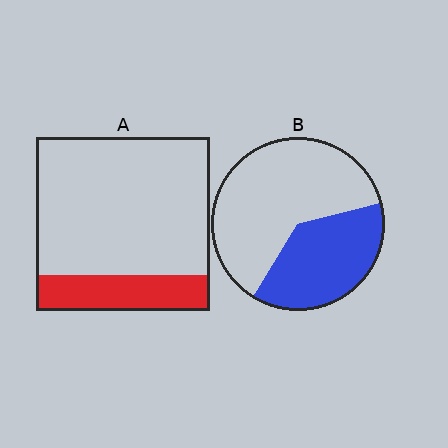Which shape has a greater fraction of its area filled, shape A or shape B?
Shape B.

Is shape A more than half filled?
No.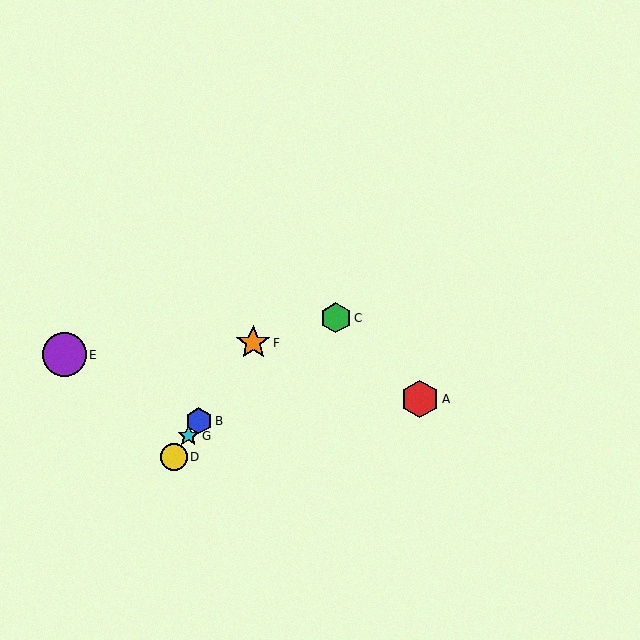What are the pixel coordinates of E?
Object E is at (64, 355).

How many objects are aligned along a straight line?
4 objects (B, D, F, G) are aligned along a straight line.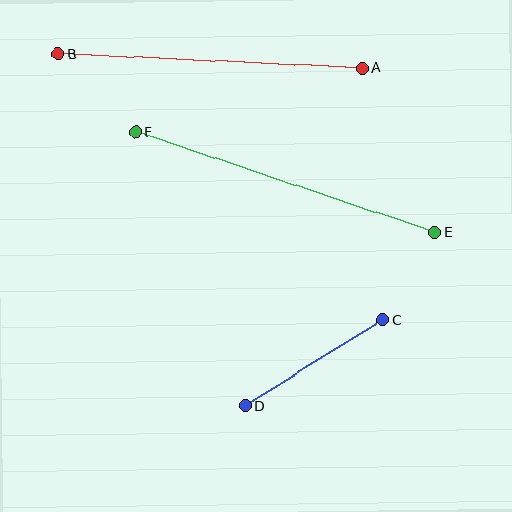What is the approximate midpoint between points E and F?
The midpoint is at approximately (285, 182) pixels.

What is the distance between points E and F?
The distance is approximately 315 pixels.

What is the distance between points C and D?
The distance is approximately 162 pixels.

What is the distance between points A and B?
The distance is approximately 304 pixels.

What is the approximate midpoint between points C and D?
The midpoint is at approximately (314, 363) pixels.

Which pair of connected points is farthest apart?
Points E and F are farthest apart.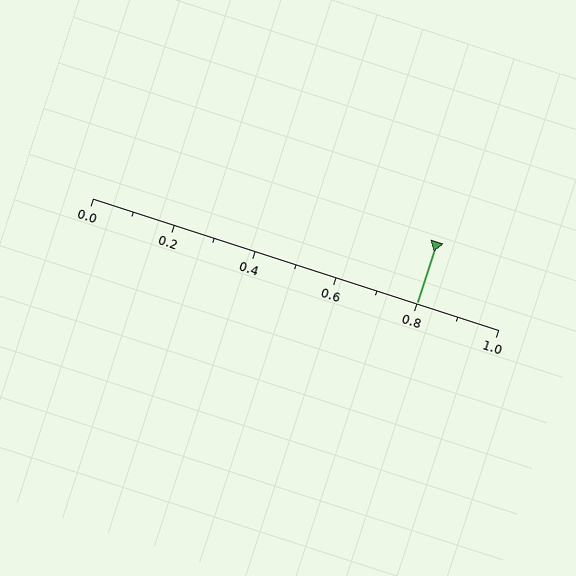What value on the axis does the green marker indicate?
The marker indicates approximately 0.8.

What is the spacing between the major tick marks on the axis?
The major ticks are spaced 0.2 apart.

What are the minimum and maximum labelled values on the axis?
The axis runs from 0.0 to 1.0.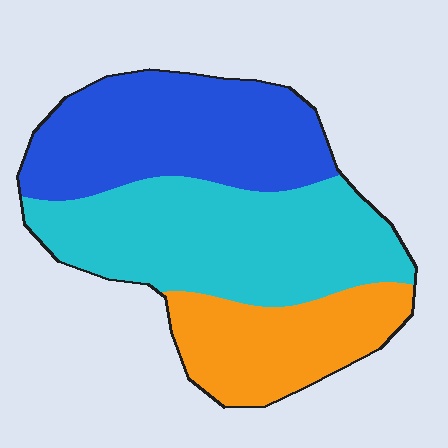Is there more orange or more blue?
Blue.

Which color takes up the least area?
Orange, at roughly 25%.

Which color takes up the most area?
Cyan, at roughly 40%.